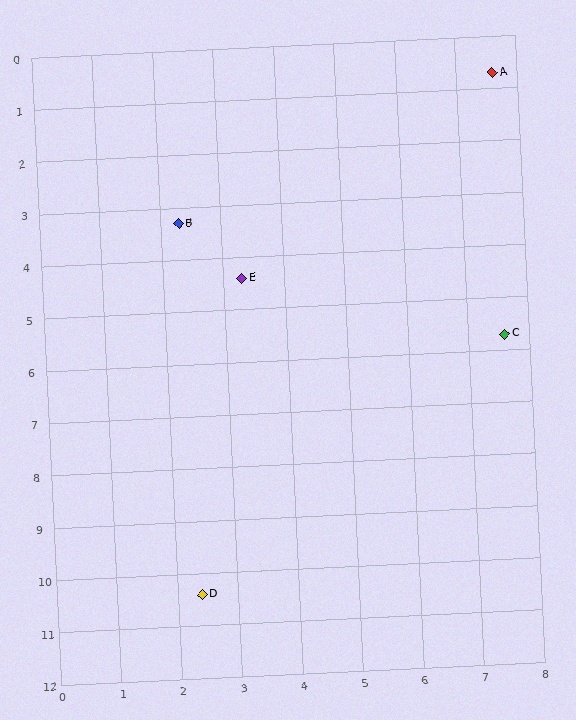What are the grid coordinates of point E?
Point E is at approximately (3.3, 4.4).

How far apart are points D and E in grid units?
Points D and E are about 6.1 grid units apart.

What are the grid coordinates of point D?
Point D is at approximately (2.4, 10.4).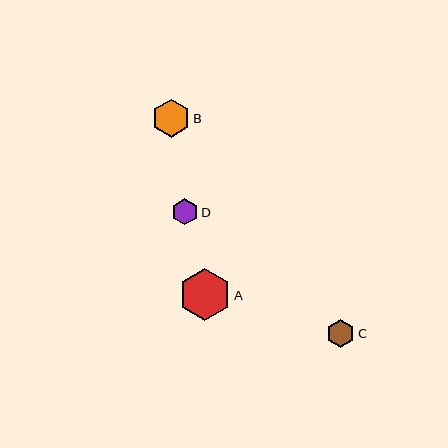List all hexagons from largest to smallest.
From largest to smallest: A, B, C, D.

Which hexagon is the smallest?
Hexagon D is the smallest with a size of approximately 26 pixels.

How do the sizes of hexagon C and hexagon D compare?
Hexagon C and hexagon D are approximately the same size.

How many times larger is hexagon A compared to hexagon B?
Hexagon A is approximately 1.4 times the size of hexagon B.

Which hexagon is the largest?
Hexagon A is the largest with a size of approximately 52 pixels.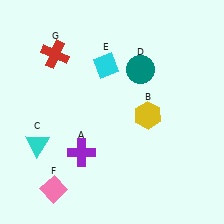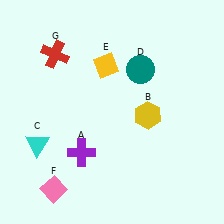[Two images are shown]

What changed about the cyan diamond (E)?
In Image 1, E is cyan. In Image 2, it changed to yellow.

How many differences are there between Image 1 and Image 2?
There is 1 difference between the two images.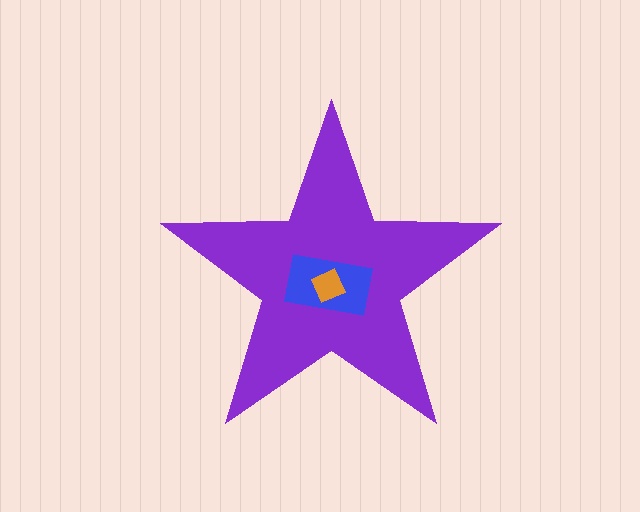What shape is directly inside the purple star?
The blue rectangle.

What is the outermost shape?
The purple star.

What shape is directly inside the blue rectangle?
The orange diamond.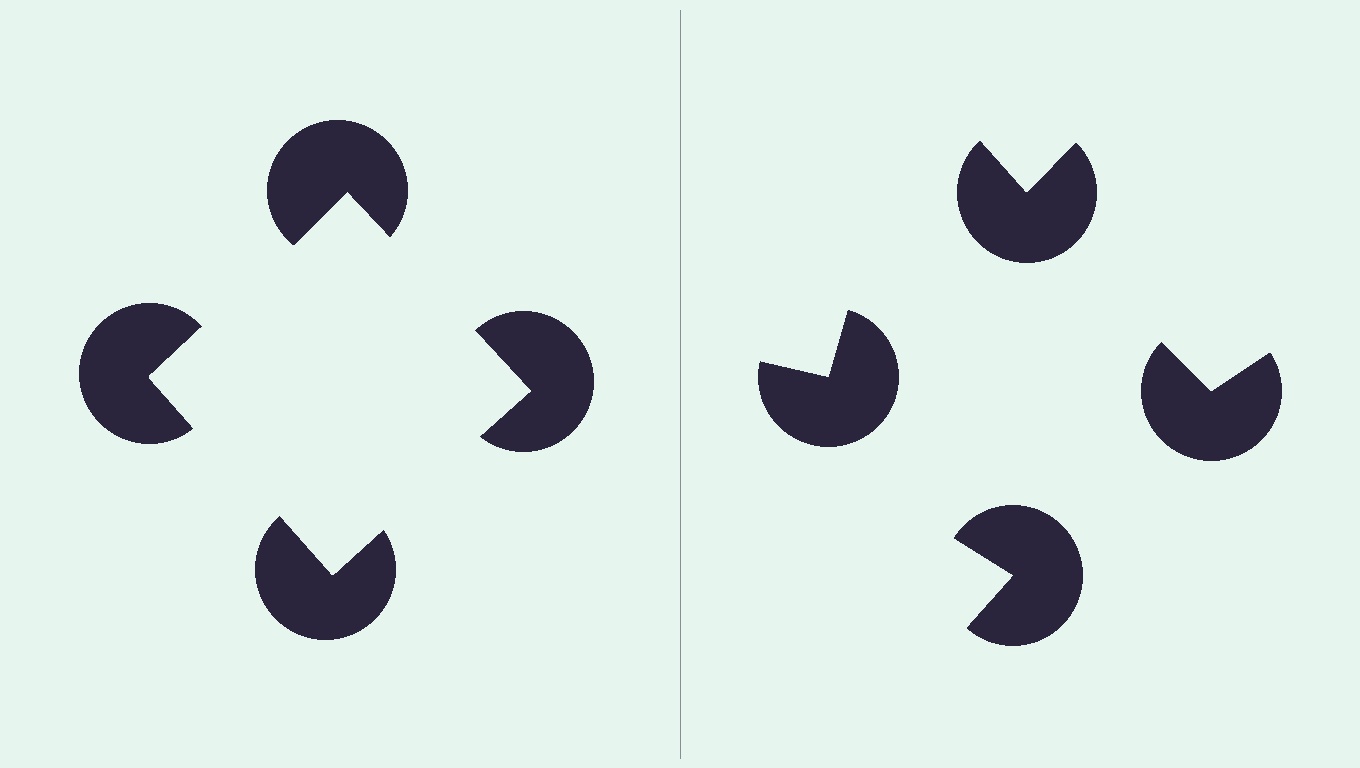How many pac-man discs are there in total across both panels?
8 — 4 on each side.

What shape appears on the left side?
An illusory square.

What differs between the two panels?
The pac-man discs are positioned identically on both sides; only the wedge orientations differ. On the left they align to a square; on the right they are misaligned.